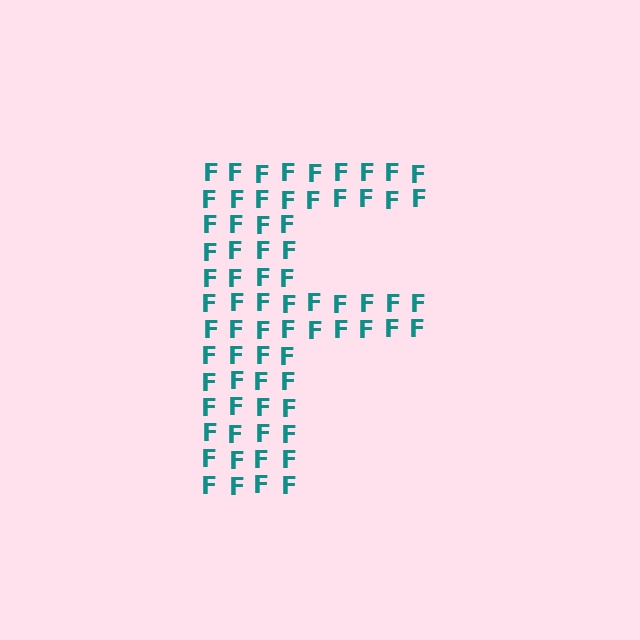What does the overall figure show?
The overall figure shows the letter F.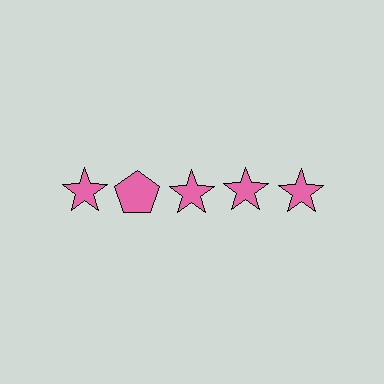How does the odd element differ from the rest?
It has a different shape: pentagon instead of star.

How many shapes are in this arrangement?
There are 5 shapes arranged in a grid pattern.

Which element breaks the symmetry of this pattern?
The pink pentagon in the top row, second from left column breaks the symmetry. All other shapes are pink stars.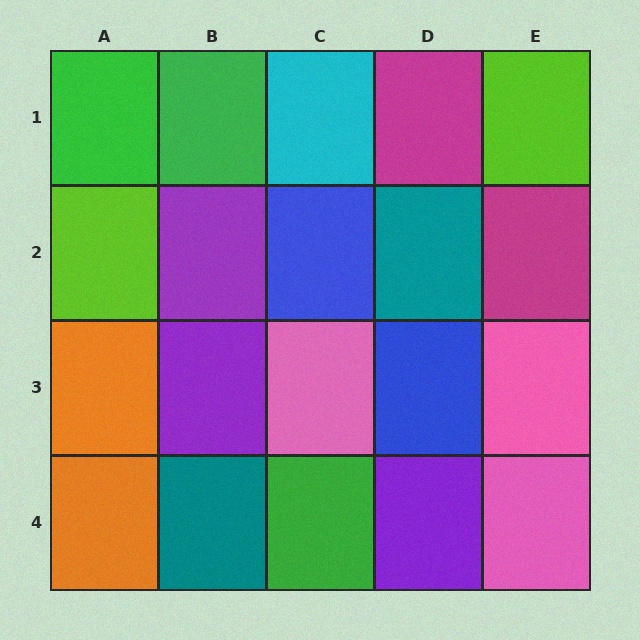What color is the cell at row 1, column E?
Lime.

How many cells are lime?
2 cells are lime.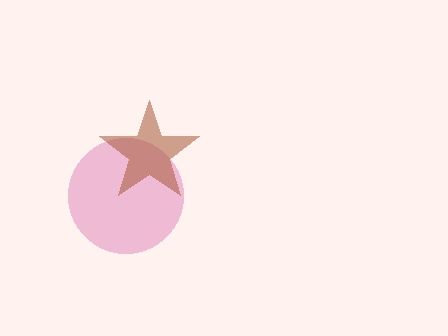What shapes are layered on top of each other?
The layered shapes are: a pink circle, a brown star.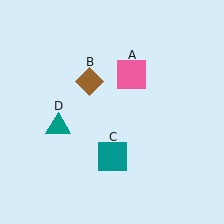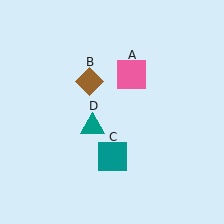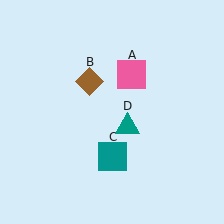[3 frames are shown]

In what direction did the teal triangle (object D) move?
The teal triangle (object D) moved right.